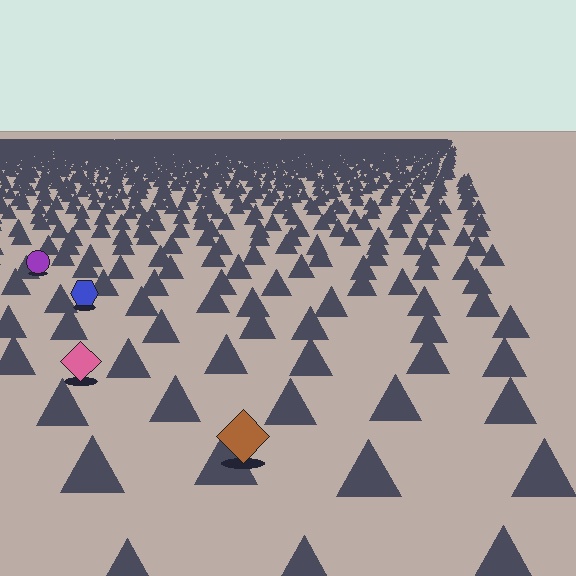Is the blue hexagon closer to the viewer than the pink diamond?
No. The pink diamond is closer — you can tell from the texture gradient: the ground texture is coarser near it.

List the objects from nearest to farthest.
From nearest to farthest: the brown diamond, the pink diamond, the blue hexagon, the purple circle.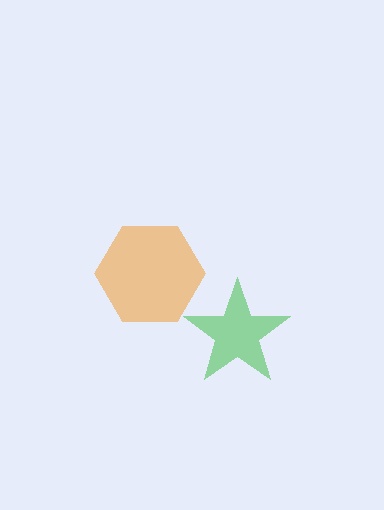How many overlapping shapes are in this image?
There are 2 overlapping shapes in the image.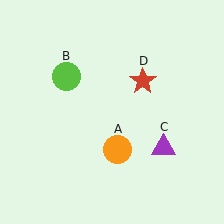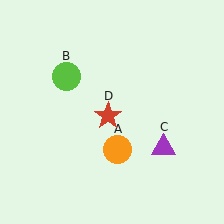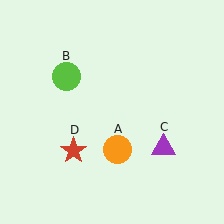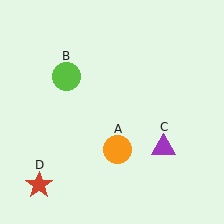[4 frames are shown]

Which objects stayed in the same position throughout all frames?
Orange circle (object A) and lime circle (object B) and purple triangle (object C) remained stationary.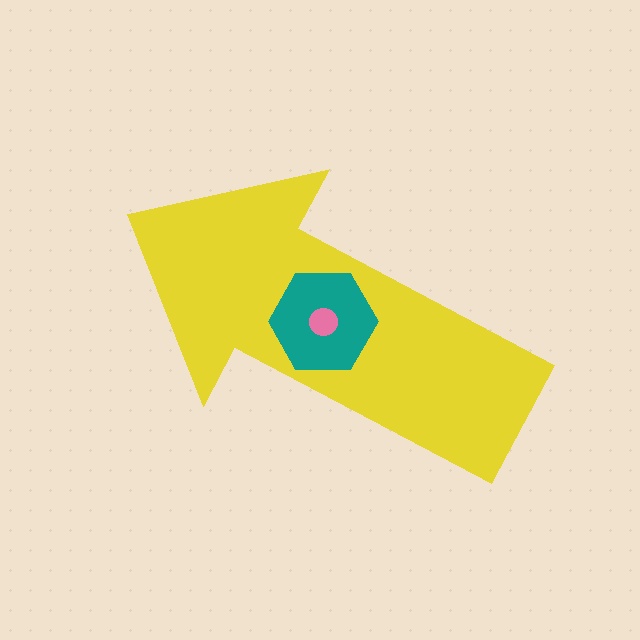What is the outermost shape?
The yellow arrow.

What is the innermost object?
The pink circle.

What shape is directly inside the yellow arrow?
The teal hexagon.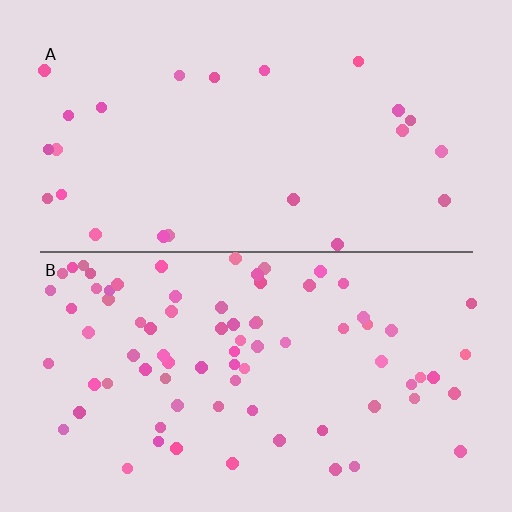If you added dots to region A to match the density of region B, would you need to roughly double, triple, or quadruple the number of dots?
Approximately triple.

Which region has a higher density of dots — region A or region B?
B (the bottom).